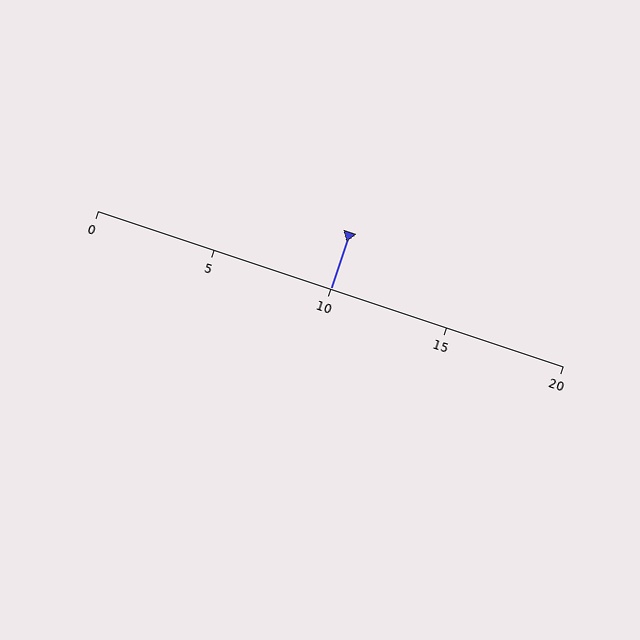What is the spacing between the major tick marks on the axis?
The major ticks are spaced 5 apart.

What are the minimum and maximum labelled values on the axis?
The axis runs from 0 to 20.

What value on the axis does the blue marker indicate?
The marker indicates approximately 10.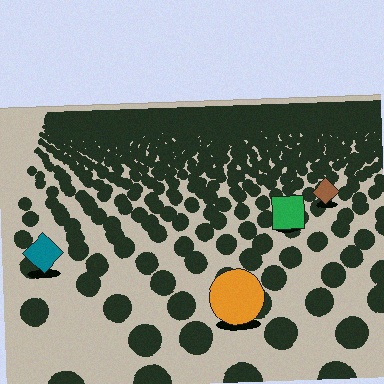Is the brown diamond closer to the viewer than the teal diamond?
No. The teal diamond is closer — you can tell from the texture gradient: the ground texture is coarser near it.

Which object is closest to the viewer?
The orange circle is closest. The texture marks near it are larger and more spread out.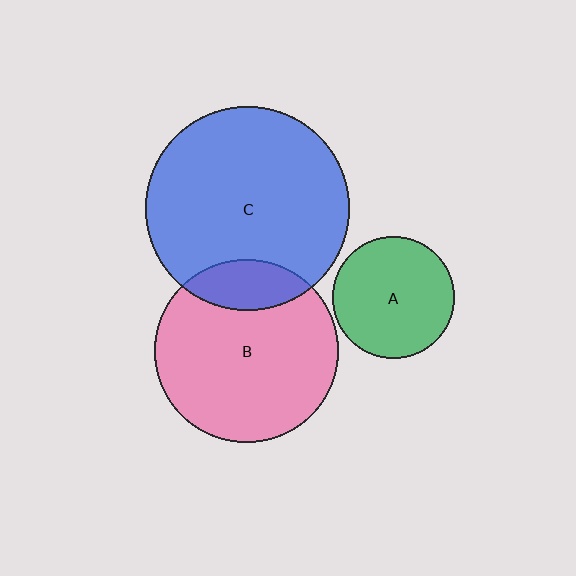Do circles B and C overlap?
Yes.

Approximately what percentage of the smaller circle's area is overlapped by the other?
Approximately 20%.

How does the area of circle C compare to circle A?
Approximately 2.8 times.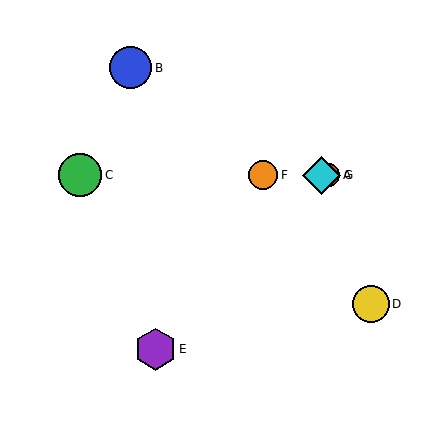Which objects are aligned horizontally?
Objects A, C, F, G are aligned horizontally.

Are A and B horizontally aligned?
No, A is at y≈175 and B is at y≈68.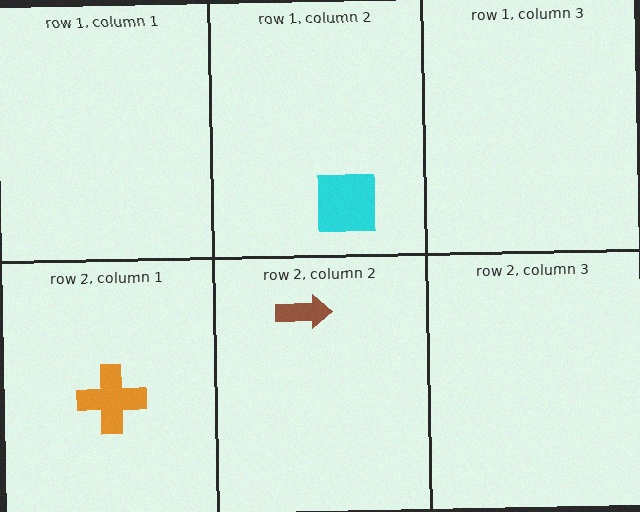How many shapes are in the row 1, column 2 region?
1.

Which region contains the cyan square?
The row 1, column 2 region.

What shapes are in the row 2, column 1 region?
The orange cross.